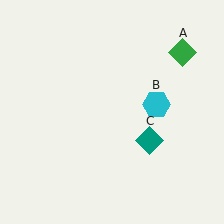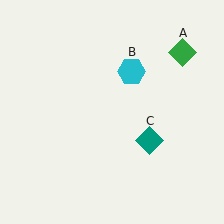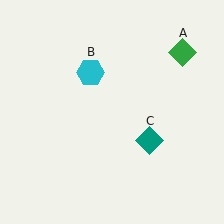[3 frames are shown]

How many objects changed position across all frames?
1 object changed position: cyan hexagon (object B).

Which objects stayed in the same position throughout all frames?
Green diamond (object A) and teal diamond (object C) remained stationary.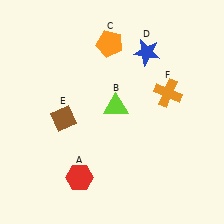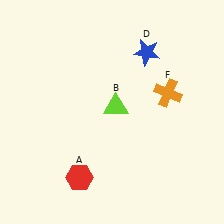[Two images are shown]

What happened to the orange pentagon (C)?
The orange pentagon (C) was removed in Image 2. It was in the top-left area of Image 1.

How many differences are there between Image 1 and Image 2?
There are 2 differences between the two images.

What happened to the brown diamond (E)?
The brown diamond (E) was removed in Image 2. It was in the bottom-left area of Image 1.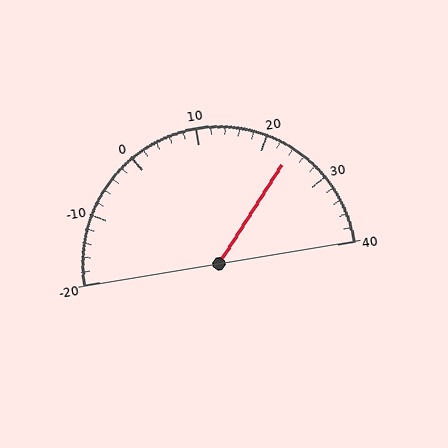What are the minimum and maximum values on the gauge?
The gauge ranges from -20 to 40.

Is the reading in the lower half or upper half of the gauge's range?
The reading is in the upper half of the range (-20 to 40).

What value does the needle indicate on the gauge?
The needle indicates approximately 24.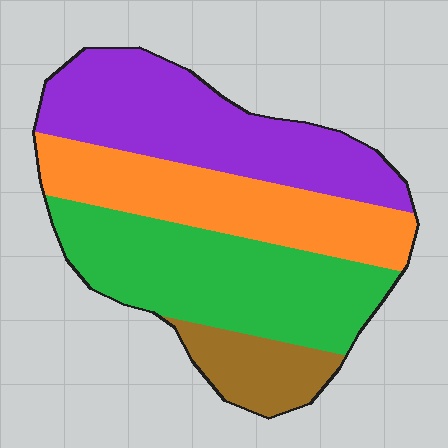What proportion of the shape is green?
Green covers roughly 35% of the shape.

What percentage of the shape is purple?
Purple covers 31% of the shape.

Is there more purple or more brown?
Purple.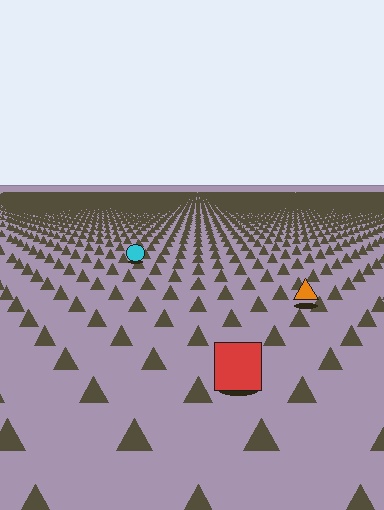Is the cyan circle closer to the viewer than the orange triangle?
No. The orange triangle is closer — you can tell from the texture gradient: the ground texture is coarser near it.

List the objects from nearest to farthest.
From nearest to farthest: the red square, the orange triangle, the cyan circle.